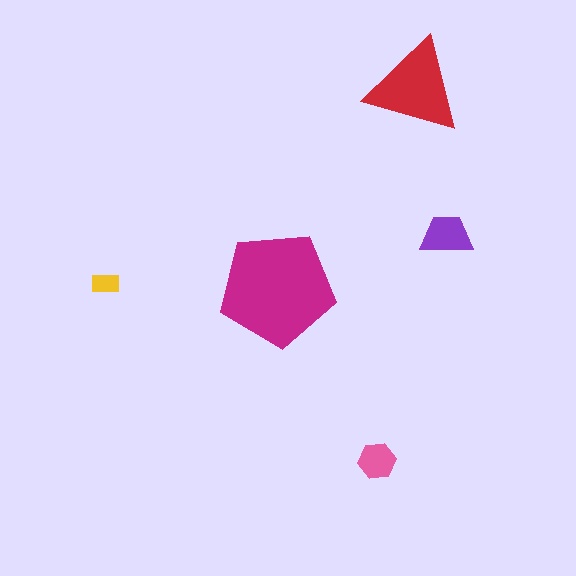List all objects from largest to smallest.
The magenta pentagon, the red triangle, the purple trapezoid, the pink hexagon, the yellow rectangle.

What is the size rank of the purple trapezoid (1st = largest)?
3rd.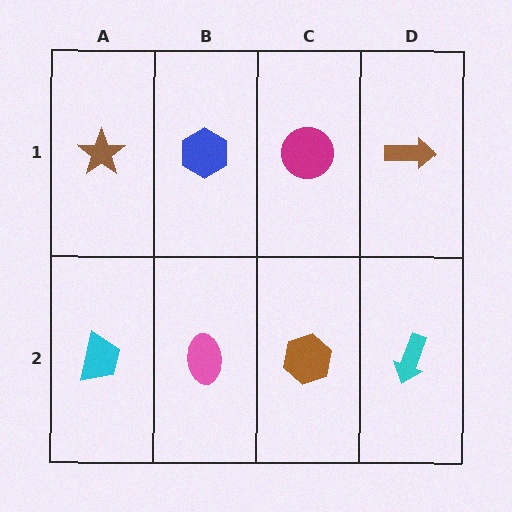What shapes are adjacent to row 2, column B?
A blue hexagon (row 1, column B), a cyan trapezoid (row 2, column A), a brown hexagon (row 2, column C).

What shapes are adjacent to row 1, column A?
A cyan trapezoid (row 2, column A), a blue hexagon (row 1, column B).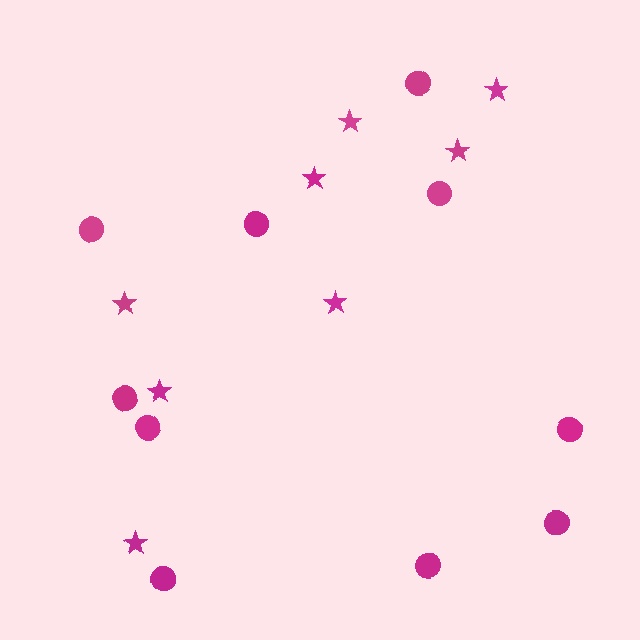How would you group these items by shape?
There are 2 groups: one group of circles (10) and one group of stars (8).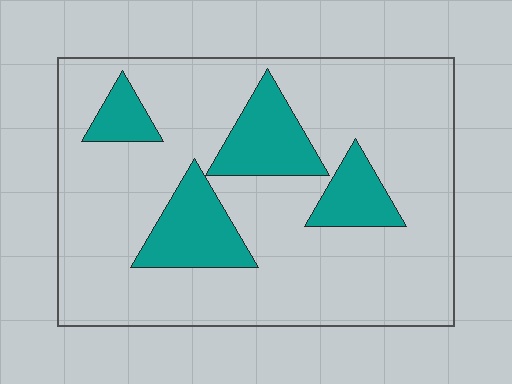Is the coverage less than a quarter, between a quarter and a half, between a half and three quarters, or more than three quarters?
Less than a quarter.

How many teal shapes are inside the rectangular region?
4.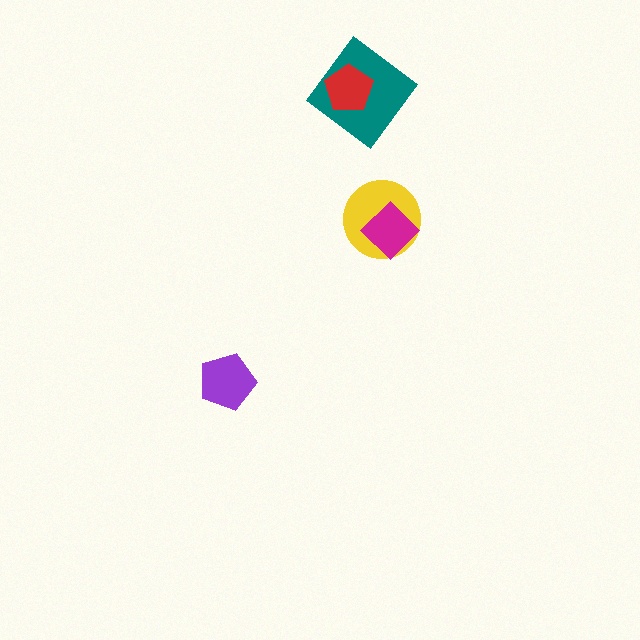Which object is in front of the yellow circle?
The magenta diamond is in front of the yellow circle.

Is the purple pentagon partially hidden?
No, no other shape covers it.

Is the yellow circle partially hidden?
Yes, it is partially covered by another shape.